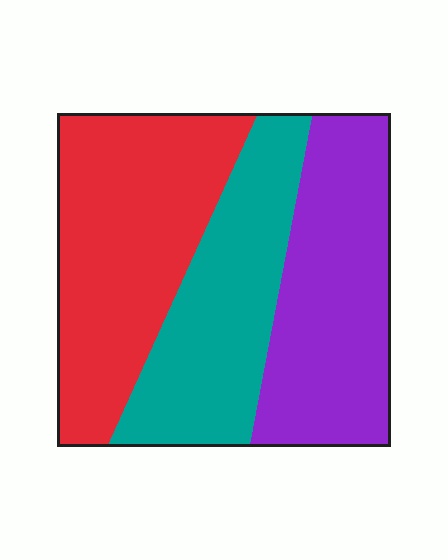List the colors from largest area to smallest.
From largest to smallest: red, purple, teal.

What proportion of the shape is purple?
Purple covers 33% of the shape.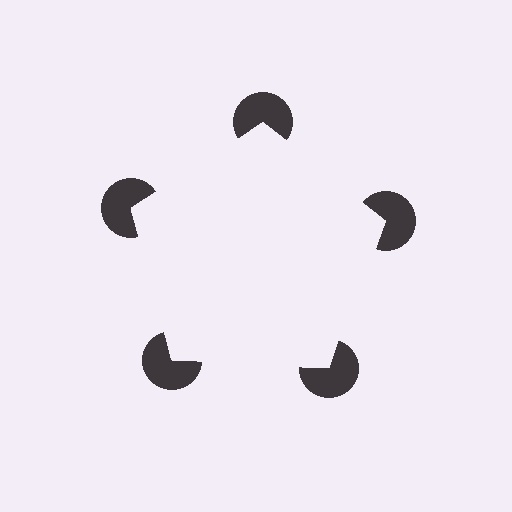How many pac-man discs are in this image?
There are 5 — one at each vertex of the illusory pentagon.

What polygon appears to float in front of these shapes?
An illusory pentagon — its edges are inferred from the aligned wedge cuts in the pac-man discs, not physically drawn.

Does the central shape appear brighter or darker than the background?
It typically appears slightly brighter than the background, even though no actual brightness change is drawn.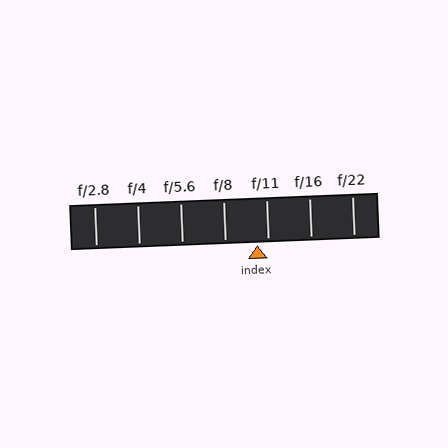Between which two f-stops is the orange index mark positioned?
The index mark is between f/8 and f/11.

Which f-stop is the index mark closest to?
The index mark is closest to f/11.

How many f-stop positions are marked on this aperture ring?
There are 7 f-stop positions marked.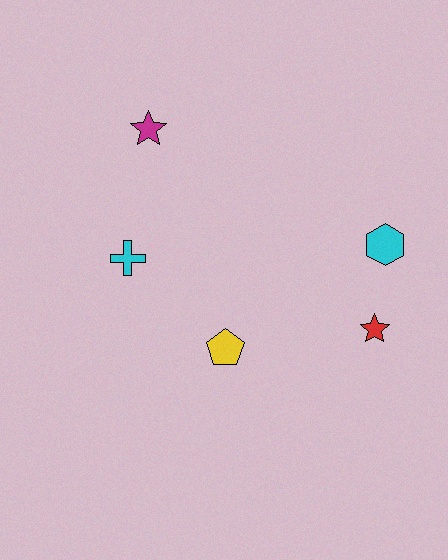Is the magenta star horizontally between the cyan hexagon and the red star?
No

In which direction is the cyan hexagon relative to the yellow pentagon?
The cyan hexagon is to the right of the yellow pentagon.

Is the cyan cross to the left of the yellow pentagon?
Yes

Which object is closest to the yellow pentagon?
The cyan cross is closest to the yellow pentagon.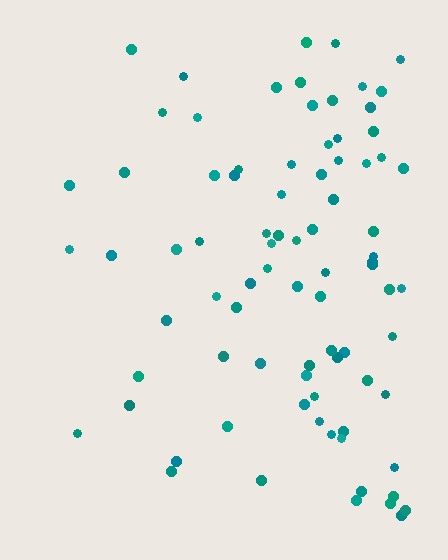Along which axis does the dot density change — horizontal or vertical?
Horizontal.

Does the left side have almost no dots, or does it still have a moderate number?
Still a moderate number, just noticeably fewer than the right.